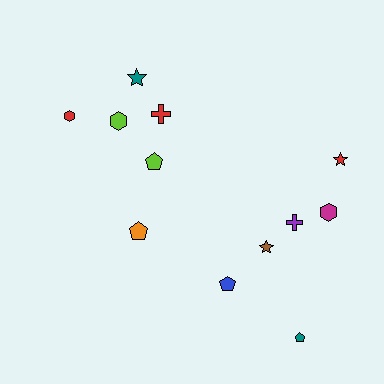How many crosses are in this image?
There are 2 crosses.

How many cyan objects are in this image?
There are no cyan objects.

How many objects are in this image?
There are 12 objects.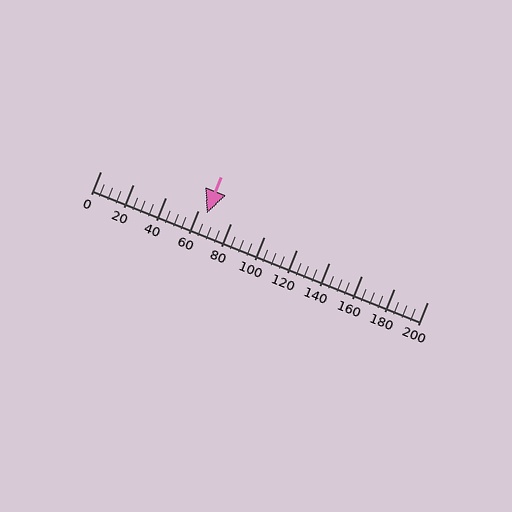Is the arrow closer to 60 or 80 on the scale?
The arrow is closer to 60.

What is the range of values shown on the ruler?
The ruler shows values from 0 to 200.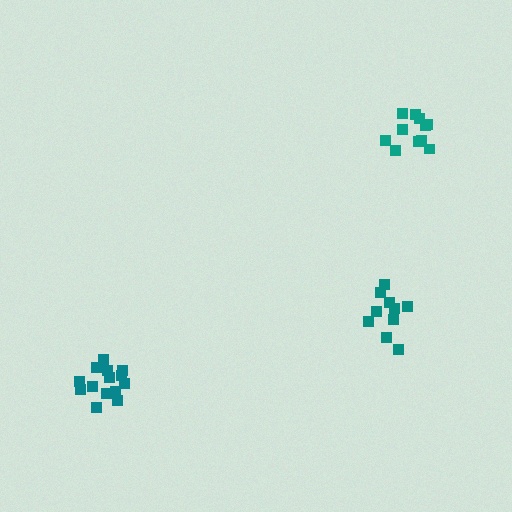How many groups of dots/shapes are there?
There are 3 groups.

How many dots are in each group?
Group 1: 11 dots, Group 2: 14 dots, Group 3: 10 dots (35 total).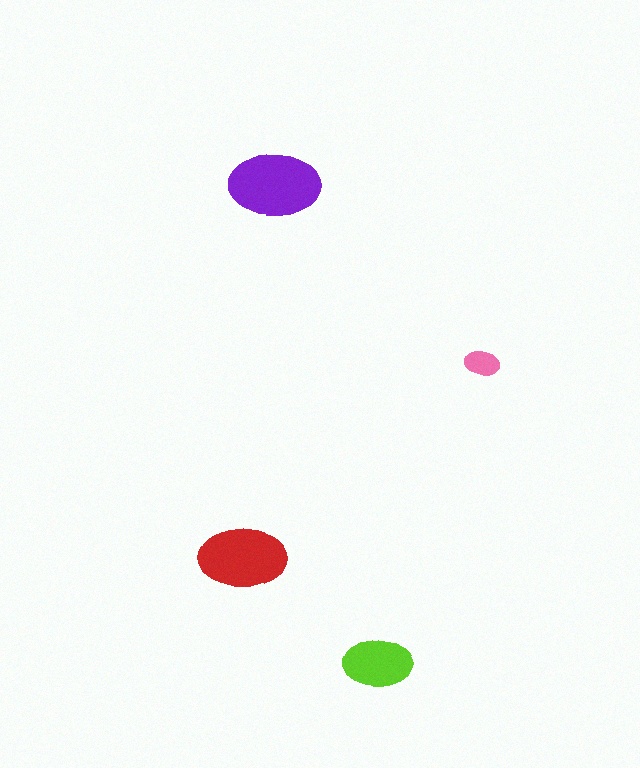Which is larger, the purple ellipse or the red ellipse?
The purple one.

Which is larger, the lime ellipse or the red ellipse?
The red one.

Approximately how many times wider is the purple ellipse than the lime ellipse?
About 1.5 times wider.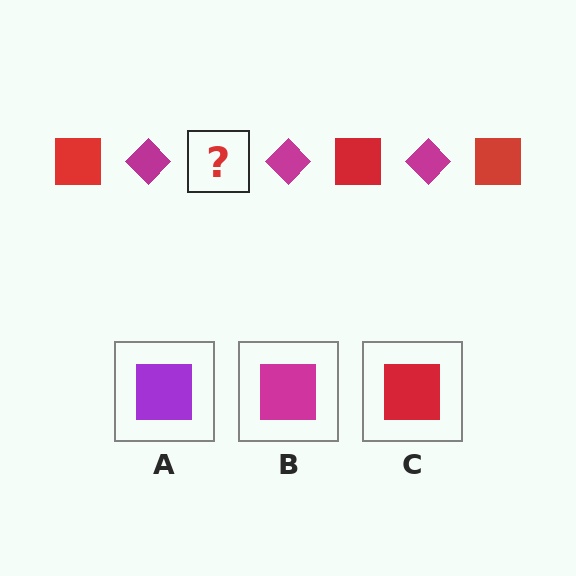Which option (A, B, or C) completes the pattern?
C.